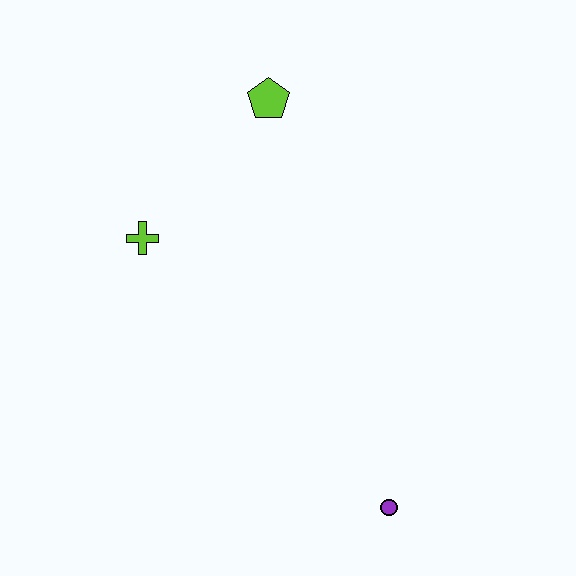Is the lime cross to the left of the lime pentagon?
Yes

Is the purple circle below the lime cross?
Yes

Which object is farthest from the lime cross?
The purple circle is farthest from the lime cross.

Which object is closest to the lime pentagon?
The lime cross is closest to the lime pentagon.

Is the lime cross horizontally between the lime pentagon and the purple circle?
No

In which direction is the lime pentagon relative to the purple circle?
The lime pentagon is above the purple circle.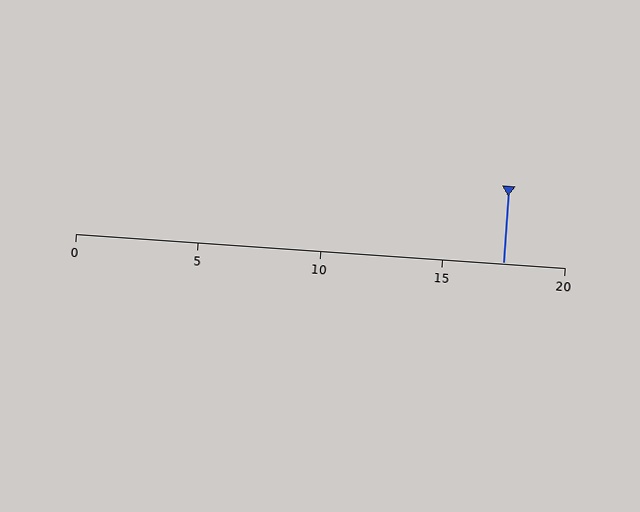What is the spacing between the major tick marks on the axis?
The major ticks are spaced 5 apart.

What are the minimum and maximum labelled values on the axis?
The axis runs from 0 to 20.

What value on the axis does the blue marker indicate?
The marker indicates approximately 17.5.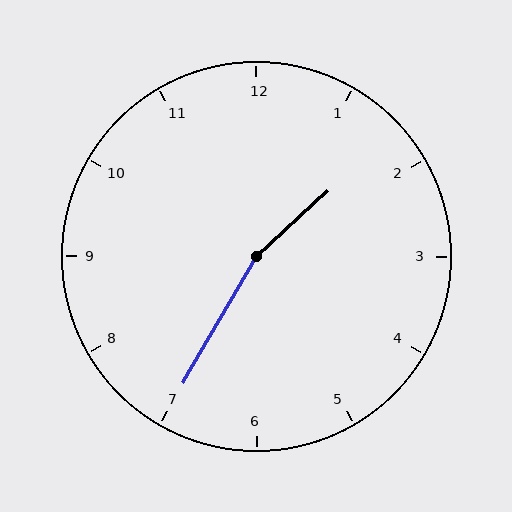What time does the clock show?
1:35.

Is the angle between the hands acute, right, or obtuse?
It is obtuse.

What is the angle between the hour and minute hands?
Approximately 162 degrees.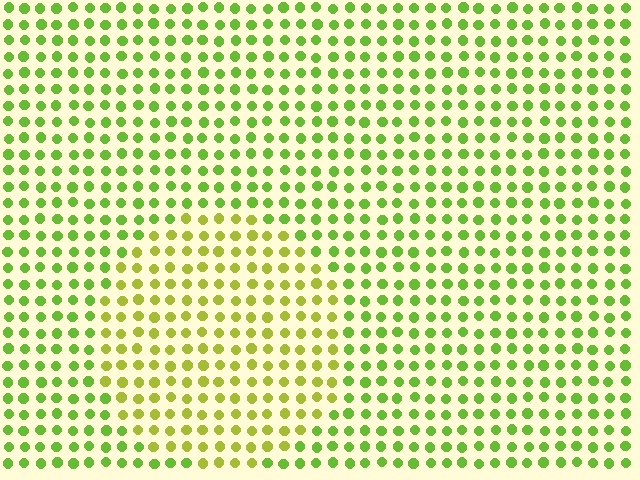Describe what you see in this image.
The image is filled with small lime elements in a uniform arrangement. A circle-shaped region is visible where the elements are tinted to a slightly different hue, forming a subtle color boundary.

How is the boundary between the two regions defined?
The boundary is defined purely by a slight shift in hue (about 27 degrees). Spacing, size, and orientation are identical on both sides.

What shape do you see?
I see a circle.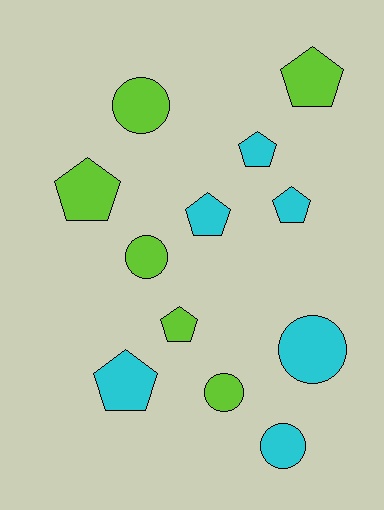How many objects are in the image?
There are 12 objects.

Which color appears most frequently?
Cyan, with 6 objects.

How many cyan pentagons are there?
There are 4 cyan pentagons.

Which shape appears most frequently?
Pentagon, with 7 objects.